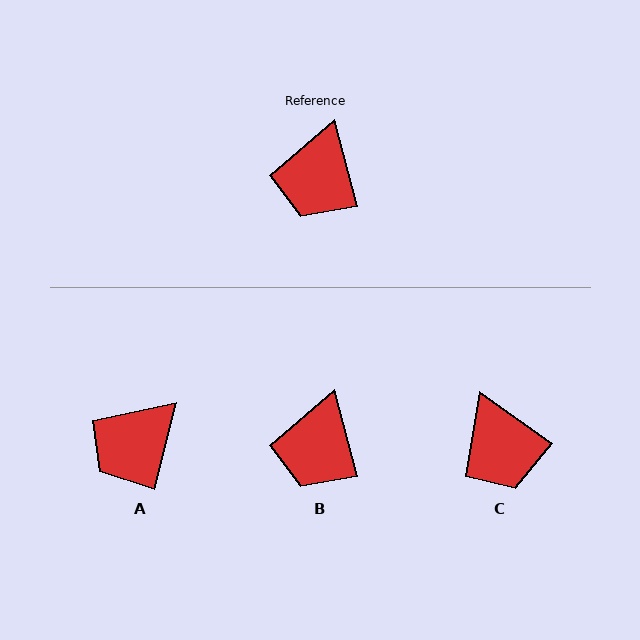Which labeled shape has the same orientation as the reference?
B.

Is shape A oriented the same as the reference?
No, it is off by about 29 degrees.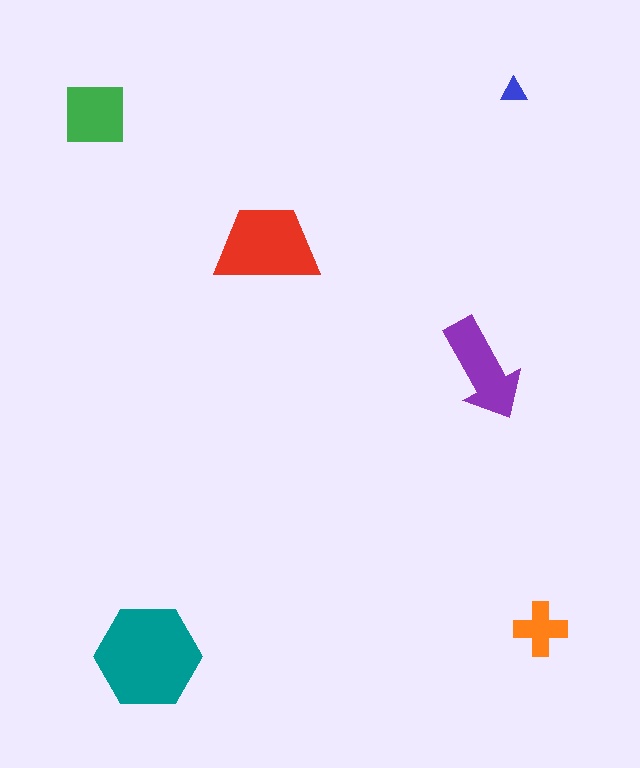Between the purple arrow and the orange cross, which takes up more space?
The purple arrow.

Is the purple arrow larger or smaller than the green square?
Larger.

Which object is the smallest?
The blue triangle.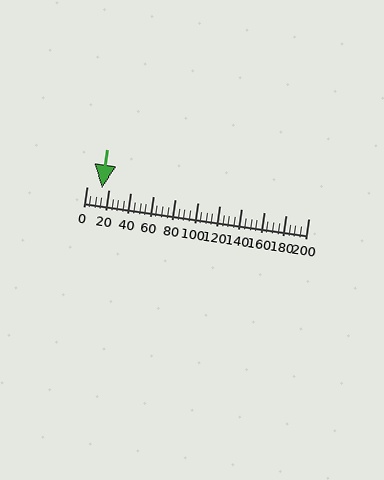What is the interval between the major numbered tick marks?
The major tick marks are spaced 20 units apart.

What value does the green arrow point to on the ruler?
The green arrow points to approximately 14.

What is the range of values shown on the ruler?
The ruler shows values from 0 to 200.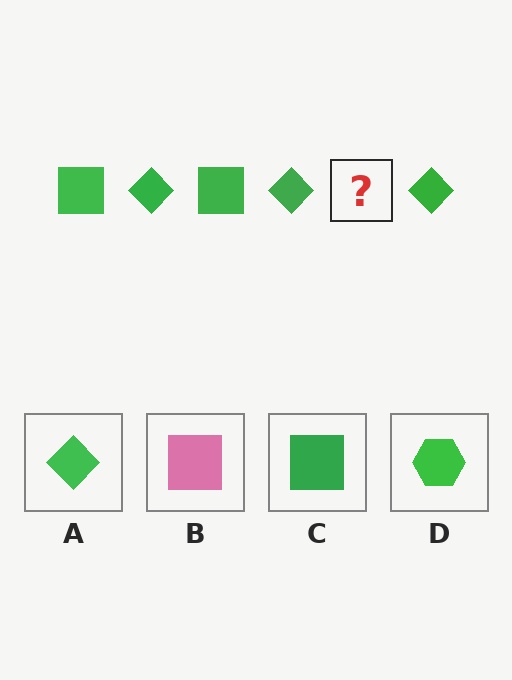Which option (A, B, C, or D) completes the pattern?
C.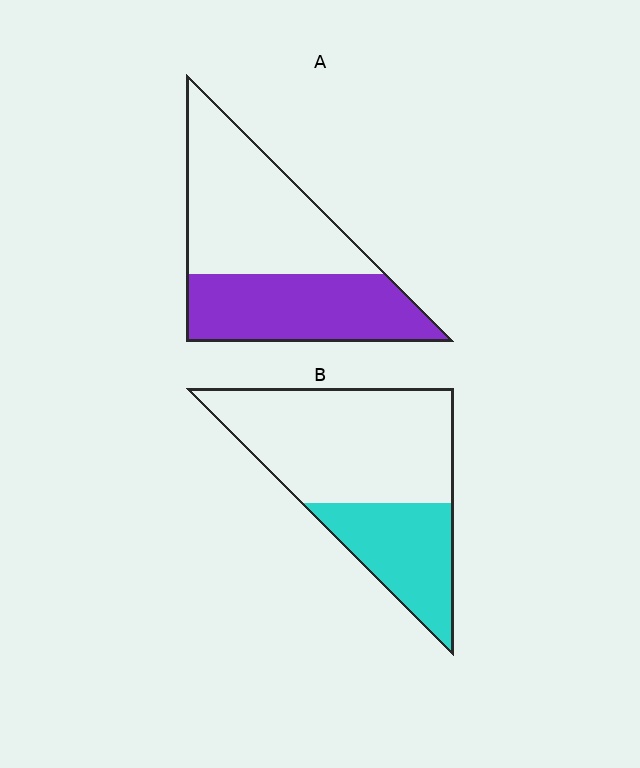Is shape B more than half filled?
No.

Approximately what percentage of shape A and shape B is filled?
A is approximately 45% and B is approximately 35%.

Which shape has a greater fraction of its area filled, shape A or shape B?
Shape A.